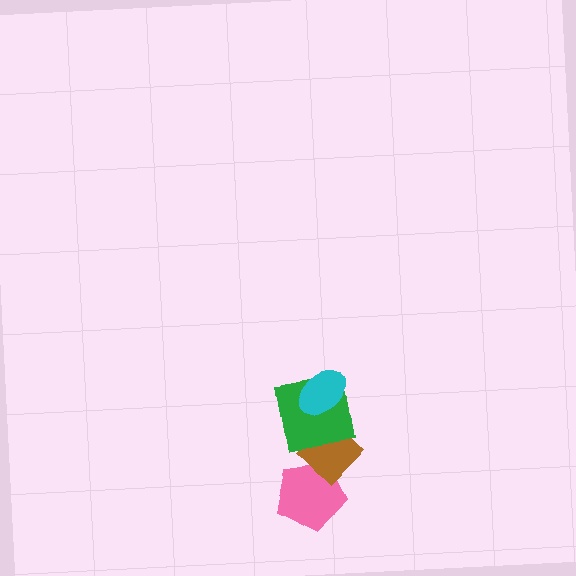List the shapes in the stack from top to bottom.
From top to bottom: the cyan ellipse, the green square, the brown diamond, the pink pentagon.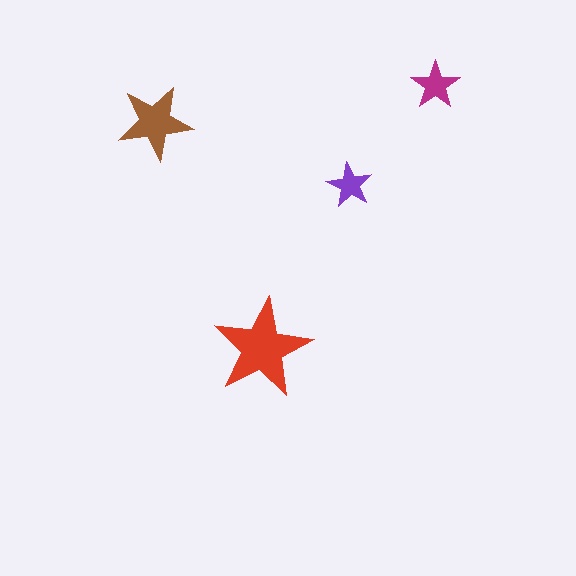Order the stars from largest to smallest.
the red one, the brown one, the magenta one, the purple one.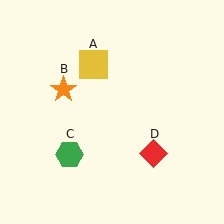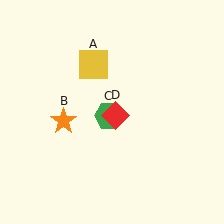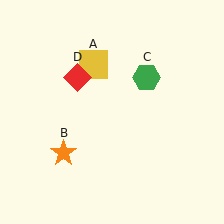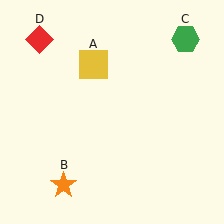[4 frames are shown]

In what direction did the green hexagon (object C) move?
The green hexagon (object C) moved up and to the right.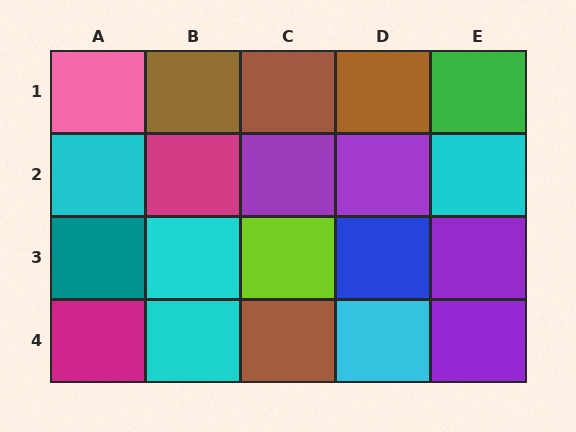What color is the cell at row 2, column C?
Purple.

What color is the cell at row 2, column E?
Cyan.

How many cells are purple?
4 cells are purple.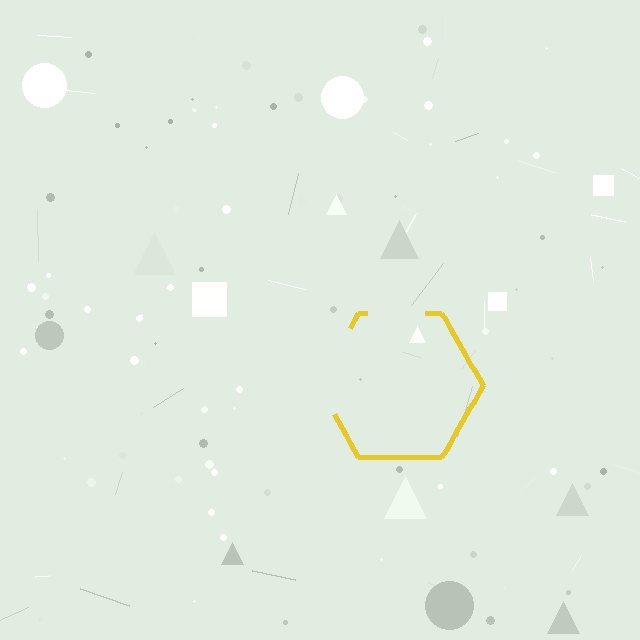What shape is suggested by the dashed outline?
The dashed outline suggests a hexagon.